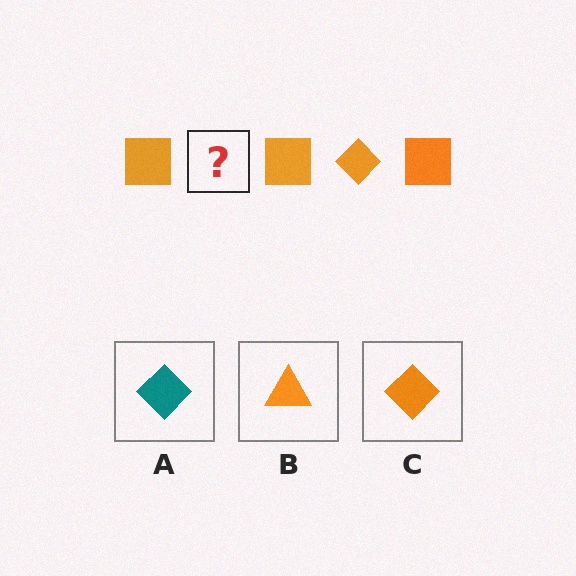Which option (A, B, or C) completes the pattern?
C.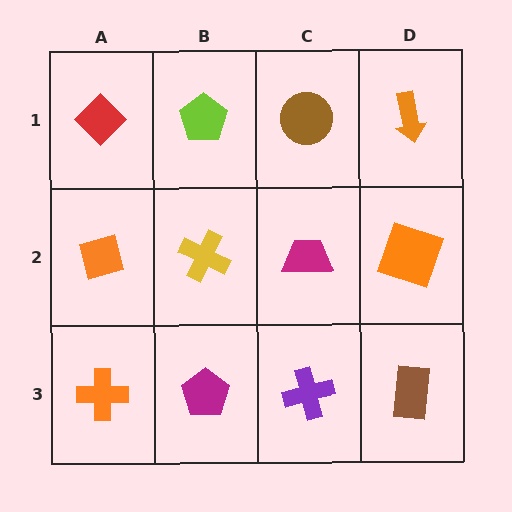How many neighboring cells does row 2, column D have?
3.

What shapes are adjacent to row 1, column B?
A yellow cross (row 2, column B), a red diamond (row 1, column A), a brown circle (row 1, column C).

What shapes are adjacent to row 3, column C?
A magenta trapezoid (row 2, column C), a magenta pentagon (row 3, column B), a brown rectangle (row 3, column D).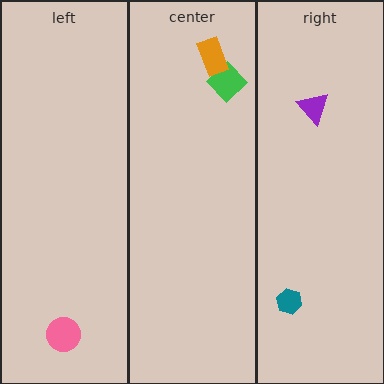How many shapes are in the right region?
2.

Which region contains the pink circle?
The left region.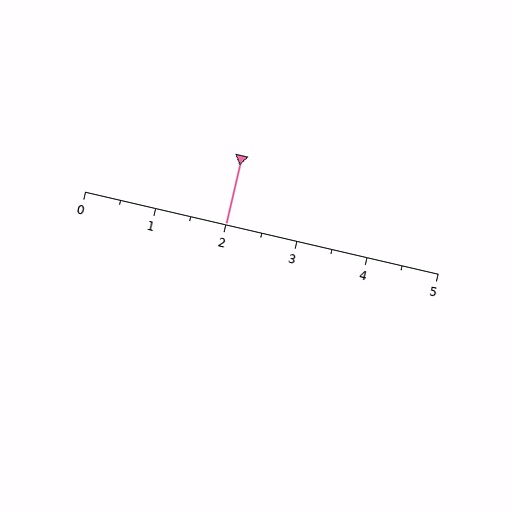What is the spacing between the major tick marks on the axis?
The major ticks are spaced 1 apart.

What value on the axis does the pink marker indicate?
The marker indicates approximately 2.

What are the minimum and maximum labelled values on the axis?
The axis runs from 0 to 5.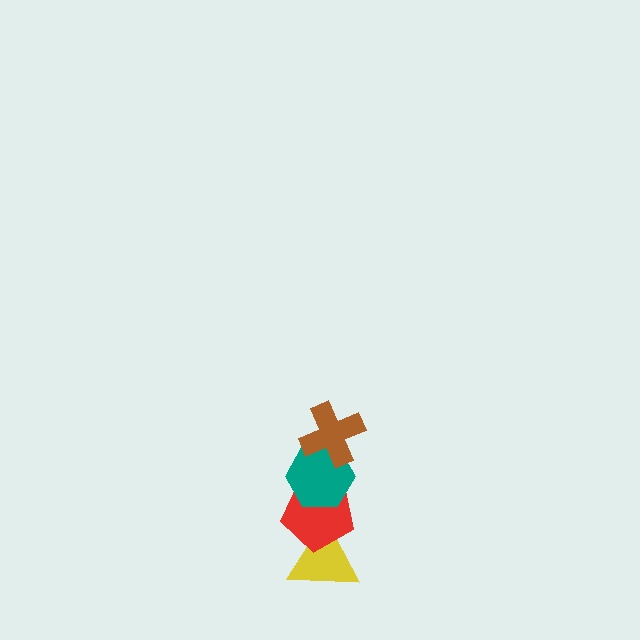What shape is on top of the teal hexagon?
The brown cross is on top of the teal hexagon.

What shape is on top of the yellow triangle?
The red pentagon is on top of the yellow triangle.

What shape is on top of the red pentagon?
The teal hexagon is on top of the red pentagon.